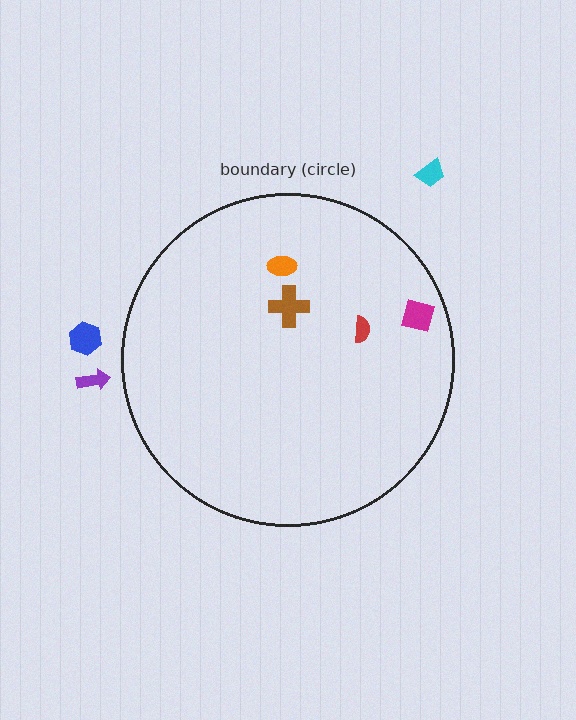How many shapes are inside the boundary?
4 inside, 3 outside.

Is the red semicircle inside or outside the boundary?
Inside.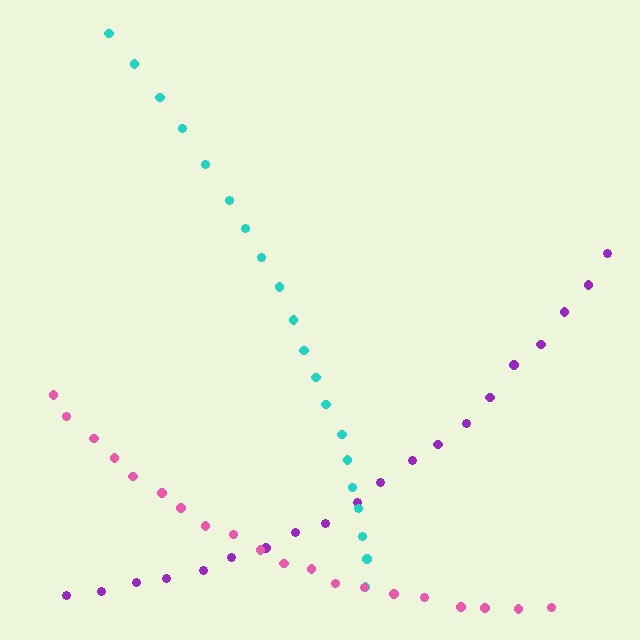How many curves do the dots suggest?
There are 3 distinct paths.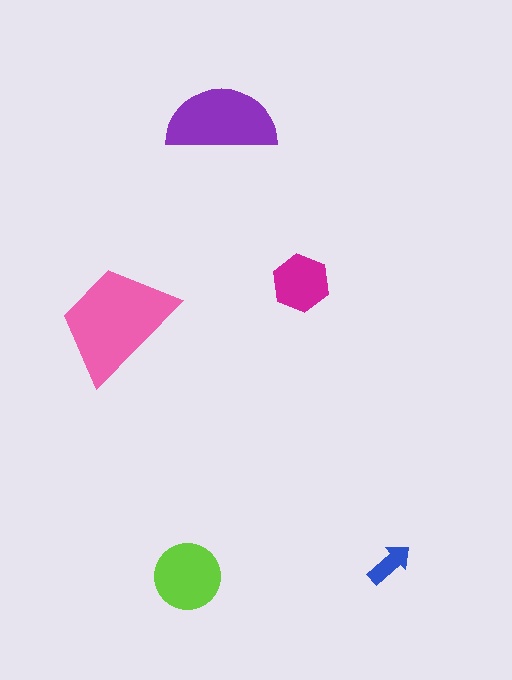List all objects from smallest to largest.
The blue arrow, the magenta hexagon, the lime circle, the purple semicircle, the pink trapezoid.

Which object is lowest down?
The lime circle is bottommost.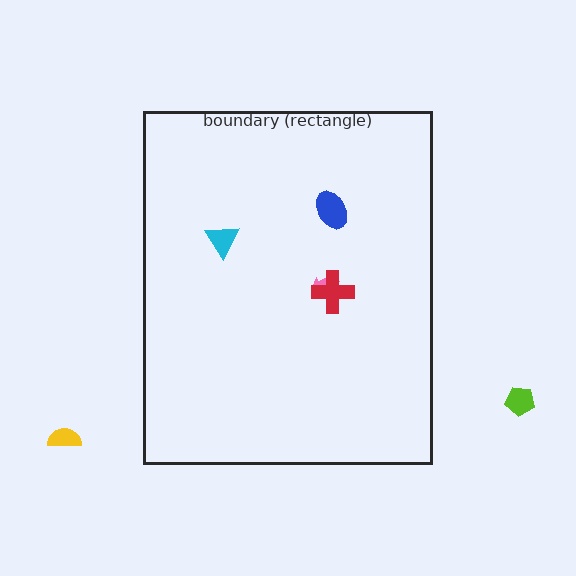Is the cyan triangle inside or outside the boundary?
Inside.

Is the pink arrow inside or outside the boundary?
Inside.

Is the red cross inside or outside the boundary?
Inside.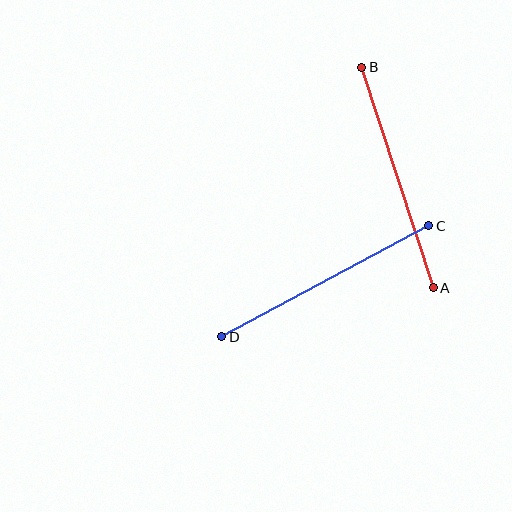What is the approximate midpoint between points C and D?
The midpoint is at approximately (325, 281) pixels.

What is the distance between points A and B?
The distance is approximately 232 pixels.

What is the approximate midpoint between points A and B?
The midpoint is at approximately (398, 177) pixels.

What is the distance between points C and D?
The distance is approximately 235 pixels.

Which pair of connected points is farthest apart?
Points C and D are farthest apart.